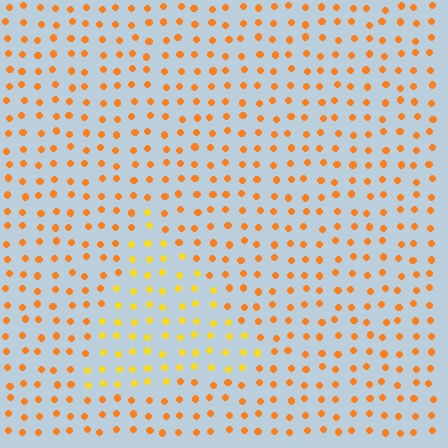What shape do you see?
I see a triangle.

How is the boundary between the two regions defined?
The boundary is defined purely by a slight shift in hue (about 26 degrees). Spacing, size, and orientation are identical on both sides.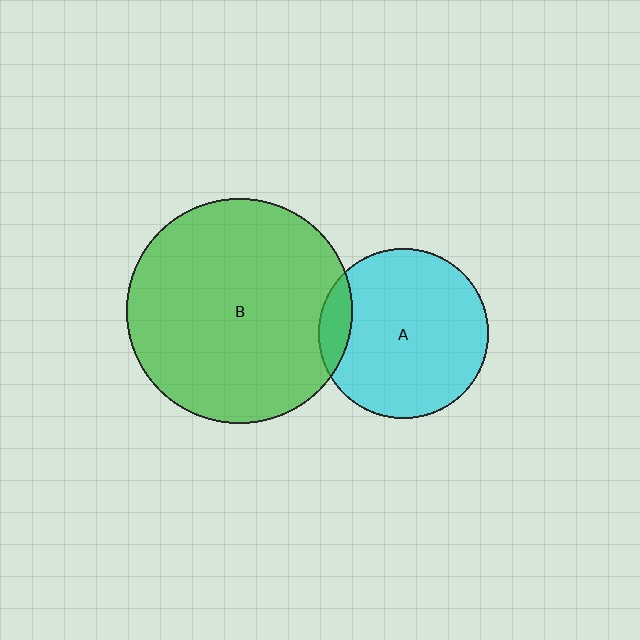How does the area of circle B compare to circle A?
Approximately 1.8 times.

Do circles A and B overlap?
Yes.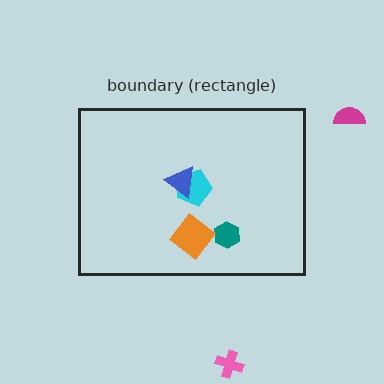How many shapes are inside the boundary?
4 inside, 2 outside.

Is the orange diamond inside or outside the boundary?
Inside.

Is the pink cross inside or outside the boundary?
Outside.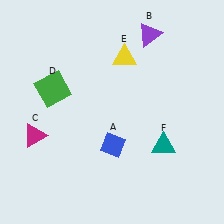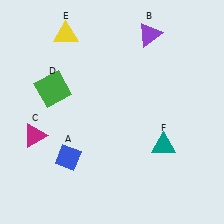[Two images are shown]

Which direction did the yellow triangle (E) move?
The yellow triangle (E) moved left.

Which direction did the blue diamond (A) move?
The blue diamond (A) moved left.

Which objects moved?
The objects that moved are: the blue diamond (A), the yellow triangle (E).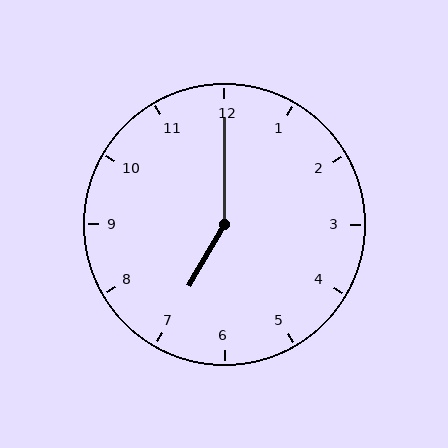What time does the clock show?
7:00.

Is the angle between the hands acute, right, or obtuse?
It is obtuse.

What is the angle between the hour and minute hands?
Approximately 150 degrees.